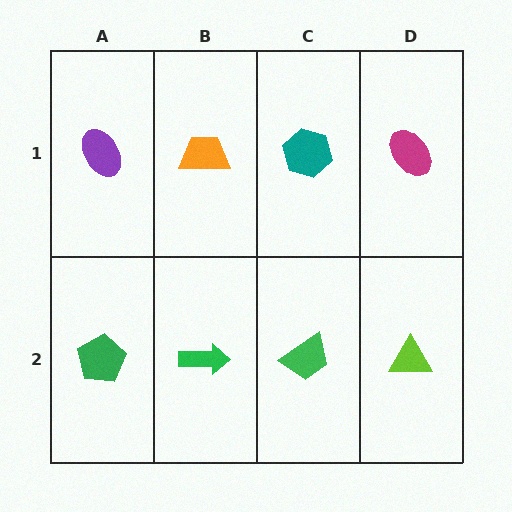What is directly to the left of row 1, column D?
A teal hexagon.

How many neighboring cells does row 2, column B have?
3.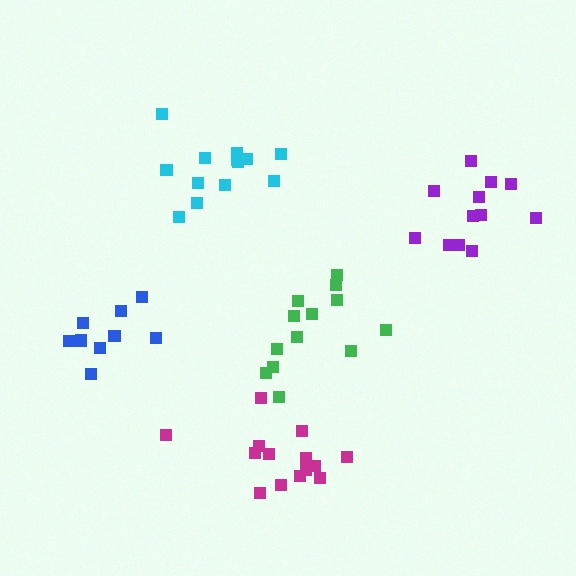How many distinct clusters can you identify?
There are 5 distinct clusters.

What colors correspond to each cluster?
The clusters are colored: purple, magenta, green, blue, cyan.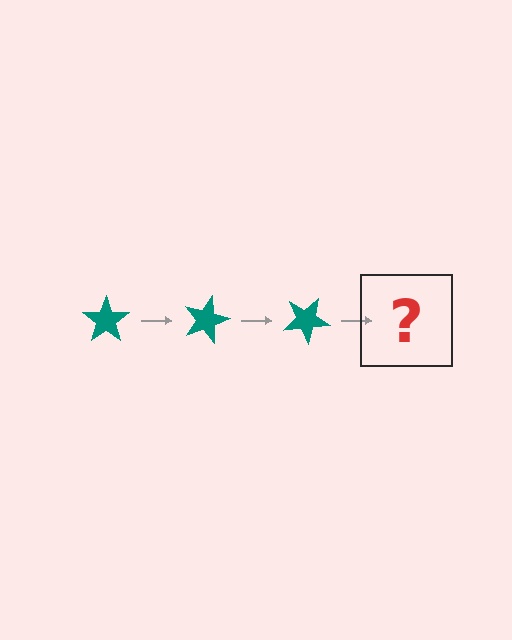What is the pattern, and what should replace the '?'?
The pattern is that the star rotates 15 degrees each step. The '?' should be a teal star rotated 45 degrees.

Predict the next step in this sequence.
The next step is a teal star rotated 45 degrees.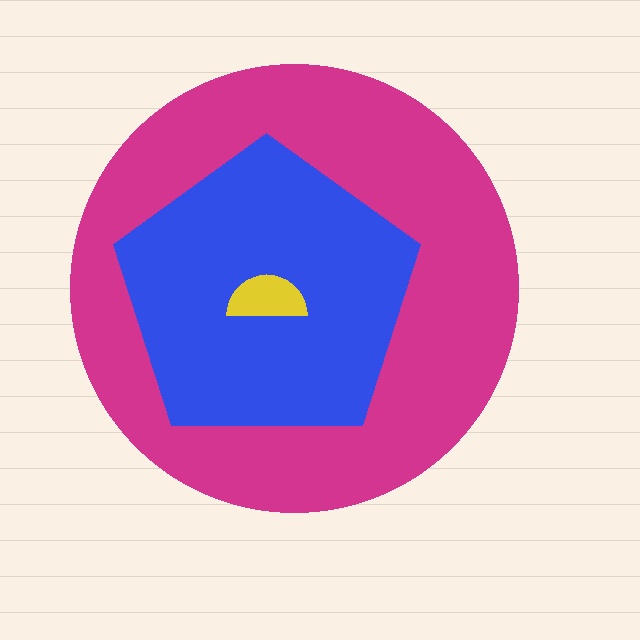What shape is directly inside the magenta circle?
The blue pentagon.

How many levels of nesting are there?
3.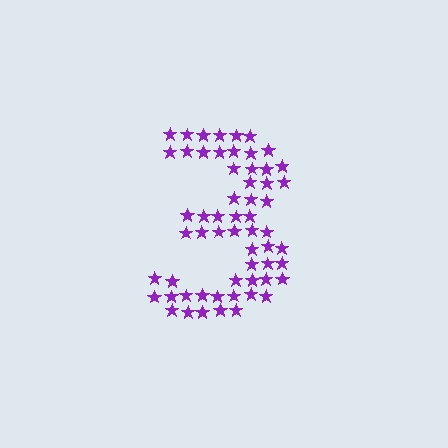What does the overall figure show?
The overall figure shows the digit 3.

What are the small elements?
The small elements are stars.